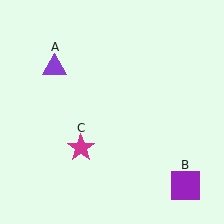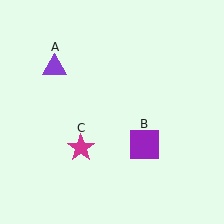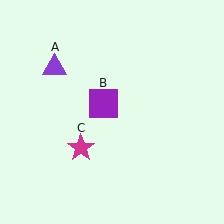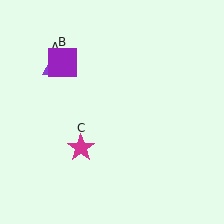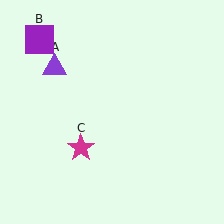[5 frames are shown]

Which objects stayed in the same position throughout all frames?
Purple triangle (object A) and magenta star (object C) remained stationary.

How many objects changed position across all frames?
1 object changed position: purple square (object B).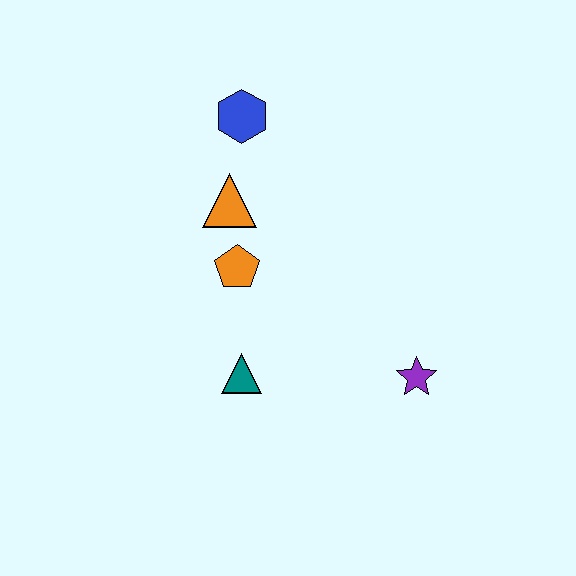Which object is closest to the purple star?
The teal triangle is closest to the purple star.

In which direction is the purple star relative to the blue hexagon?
The purple star is below the blue hexagon.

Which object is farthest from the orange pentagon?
The purple star is farthest from the orange pentagon.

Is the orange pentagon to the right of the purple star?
No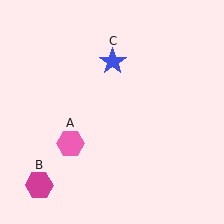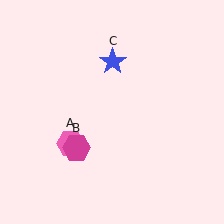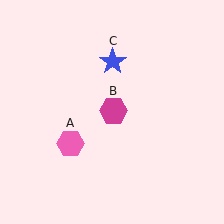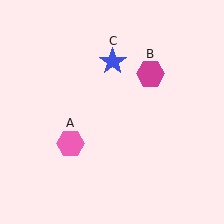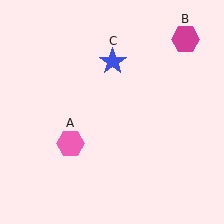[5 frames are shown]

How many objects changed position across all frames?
1 object changed position: magenta hexagon (object B).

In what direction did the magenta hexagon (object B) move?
The magenta hexagon (object B) moved up and to the right.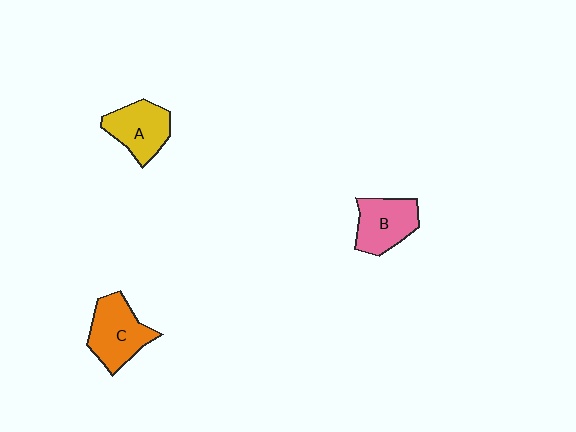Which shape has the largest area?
Shape C (orange).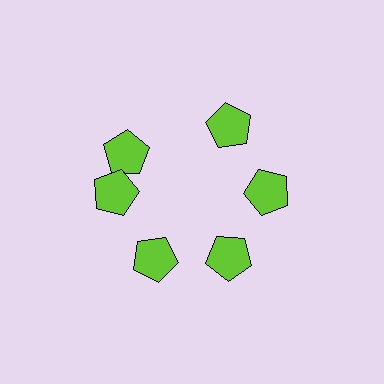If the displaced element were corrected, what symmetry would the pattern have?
It would have 6-fold rotational symmetry — the pattern would map onto itself every 60 degrees.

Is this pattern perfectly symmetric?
No. The 6 lime pentagons are arranged in a ring, but one element near the 11 o'clock position is rotated out of alignment along the ring, breaking the 6-fold rotational symmetry.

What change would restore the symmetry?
The symmetry would be restored by rotating it back into even spacing with its neighbors so that all 6 pentagons sit at equal angles and equal distance from the center.